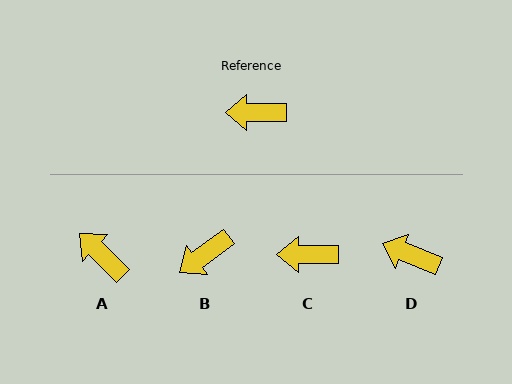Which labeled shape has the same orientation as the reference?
C.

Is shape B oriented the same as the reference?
No, it is off by about 36 degrees.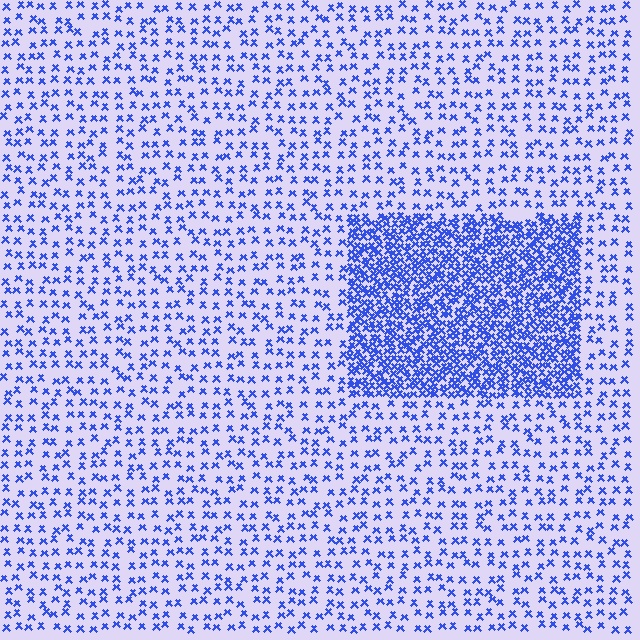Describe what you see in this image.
The image contains small blue elements arranged at two different densities. A rectangle-shaped region is visible where the elements are more densely packed than the surrounding area.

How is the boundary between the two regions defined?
The boundary is defined by a change in element density (approximately 3.1x ratio). All elements are the same color, size, and shape.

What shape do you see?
I see a rectangle.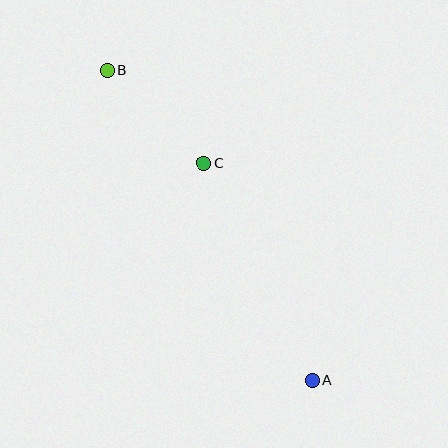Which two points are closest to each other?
Points B and C are closest to each other.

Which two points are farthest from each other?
Points A and B are farthest from each other.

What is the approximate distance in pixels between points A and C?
The distance between A and C is approximately 243 pixels.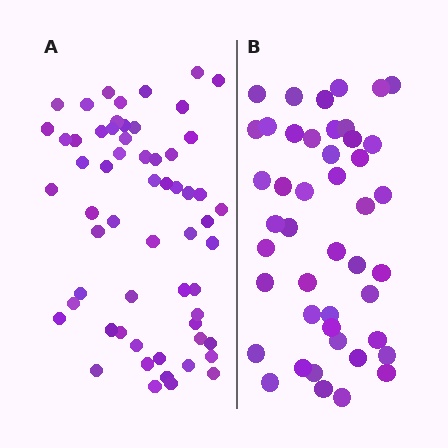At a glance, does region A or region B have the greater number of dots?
Region A (the left region) has more dots.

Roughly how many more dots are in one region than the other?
Region A has approximately 15 more dots than region B.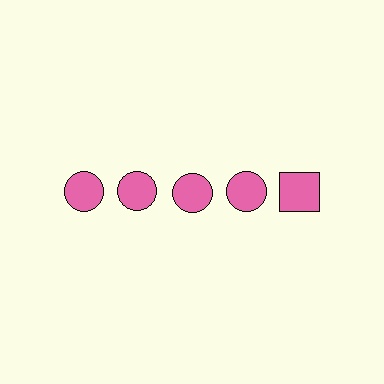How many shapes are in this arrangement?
There are 5 shapes arranged in a grid pattern.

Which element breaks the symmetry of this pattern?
The pink square in the top row, rightmost column breaks the symmetry. All other shapes are pink circles.